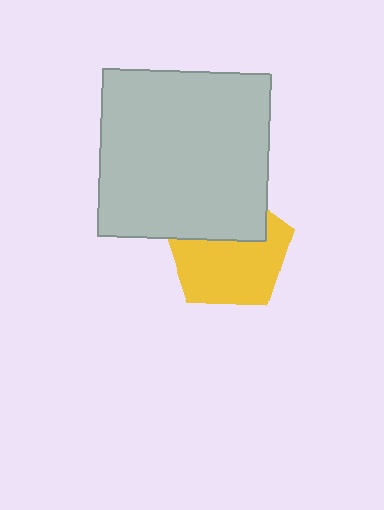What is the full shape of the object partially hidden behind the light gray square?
The partially hidden object is a yellow pentagon.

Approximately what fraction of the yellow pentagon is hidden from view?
Roughly 37% of the yellow pentagon is hidden behind the light gray square.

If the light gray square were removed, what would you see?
You would see the complete yellow pentagon.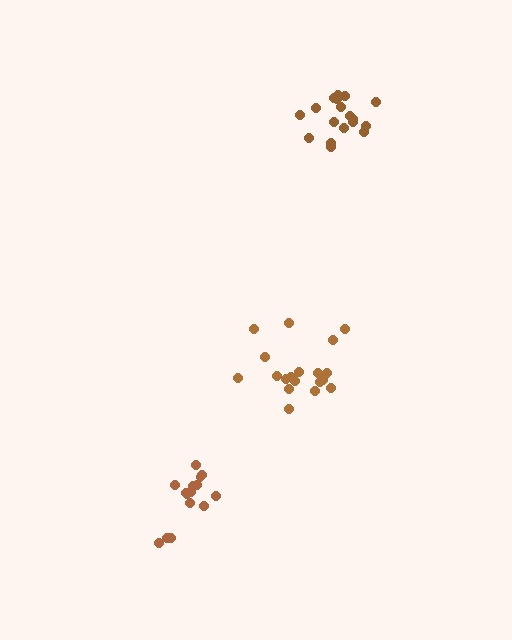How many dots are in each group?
Group 1: 18 dots, Group 2: 15 dots, Group 3: 19 dots (52 total).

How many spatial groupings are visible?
There are 3 spatial groupings.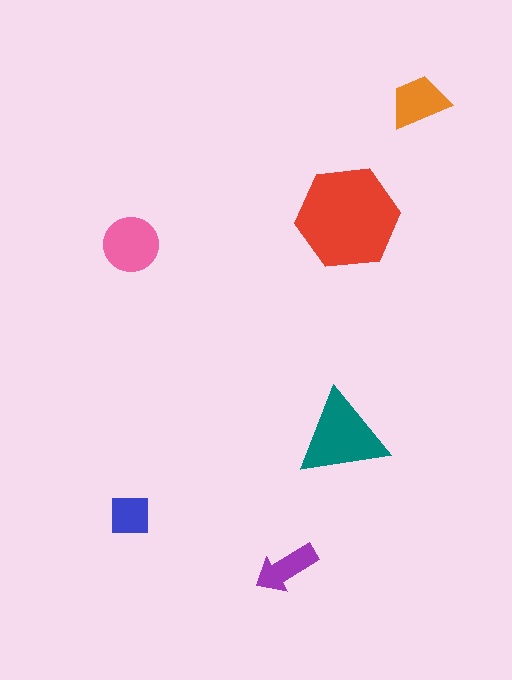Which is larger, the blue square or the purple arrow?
The purple arrow.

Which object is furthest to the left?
The blue square is leftmost.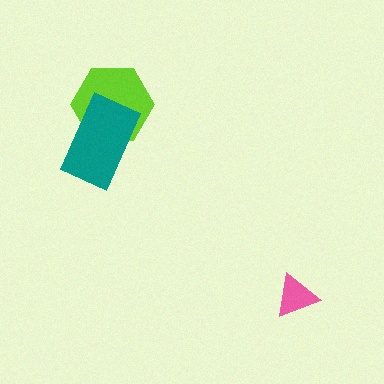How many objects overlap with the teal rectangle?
1 object overlaps with the teal rectangle.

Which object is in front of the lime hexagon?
The teal rectangle is in front of the lime hexagon.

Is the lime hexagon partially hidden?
Yes, it is partially covered by another shape.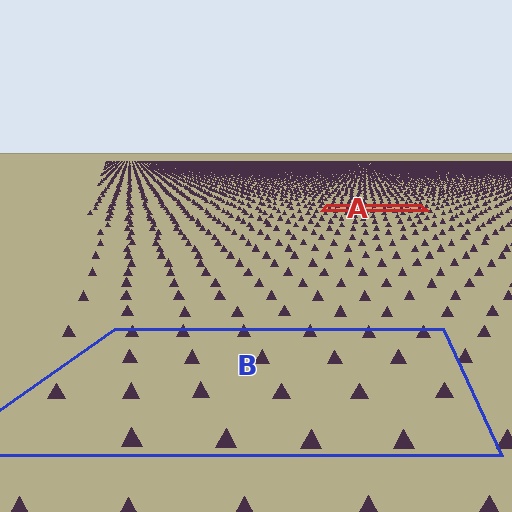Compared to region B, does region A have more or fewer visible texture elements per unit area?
Region A has more texture elements per unit area — they are packed more densely because it is farther away.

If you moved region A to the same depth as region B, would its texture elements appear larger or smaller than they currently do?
They would appear larger. At a closer depth, the same texture elements are projected at a bigger on-screen size.